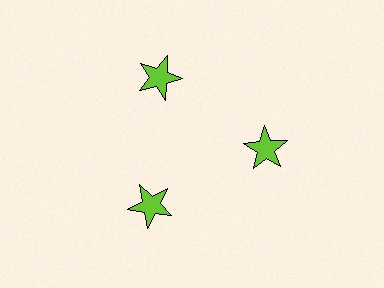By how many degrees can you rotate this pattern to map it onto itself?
The pattern maps onto itself every 120 degrees of rotation.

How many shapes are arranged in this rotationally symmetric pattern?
There are 3 shapes, arranged in 3 groups of 1.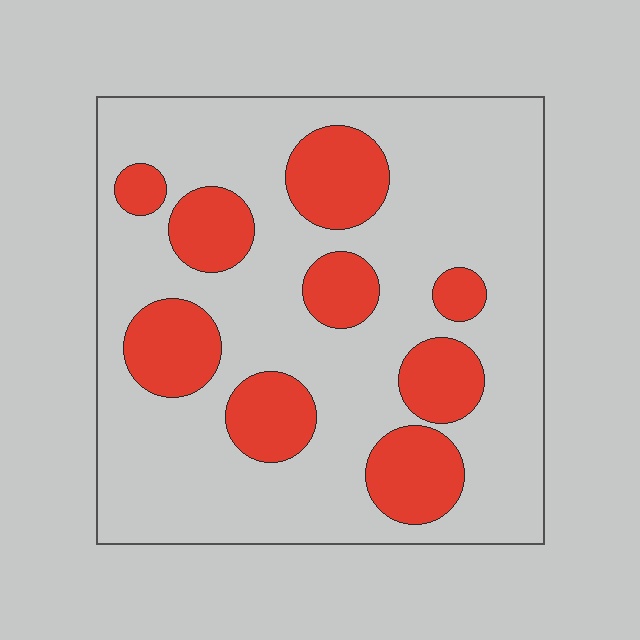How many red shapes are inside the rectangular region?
9.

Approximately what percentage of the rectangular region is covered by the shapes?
Approximately 25%.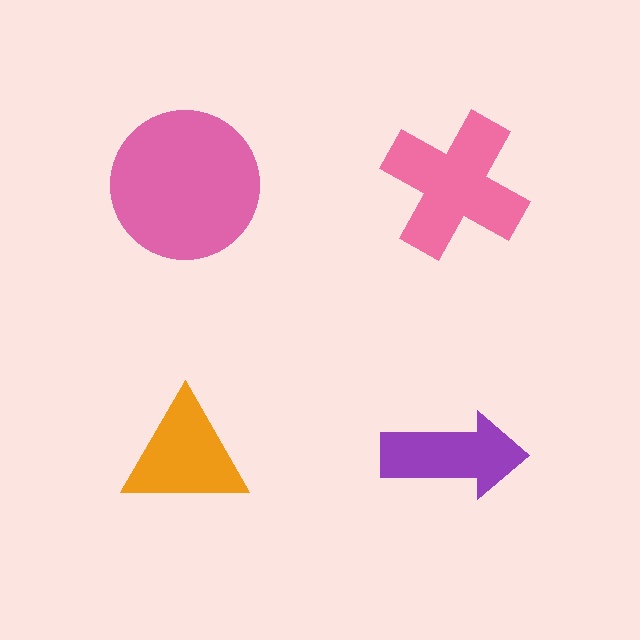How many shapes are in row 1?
2 shapes.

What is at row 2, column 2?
A purple arrow.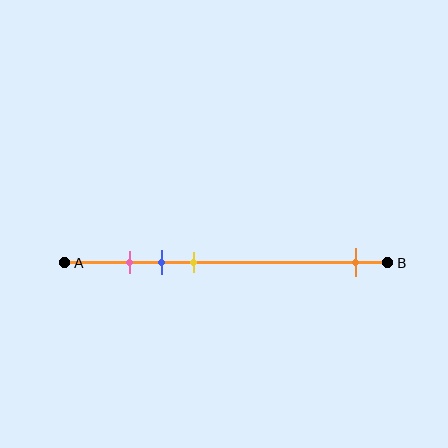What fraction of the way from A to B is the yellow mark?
The yellow mark is approximately 40% (0.4) of the way from A to B.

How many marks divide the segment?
There are 4 marks dividing the segment.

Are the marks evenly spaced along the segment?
No, the marks are not evenly spaced.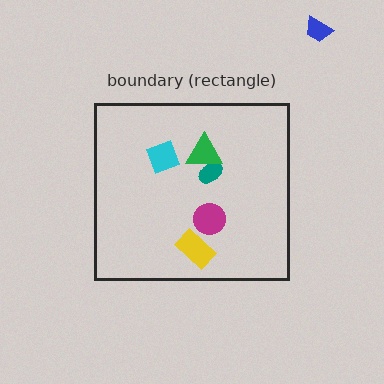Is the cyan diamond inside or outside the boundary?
Inside.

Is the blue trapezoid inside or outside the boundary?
Outside.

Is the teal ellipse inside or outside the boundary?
Inside.